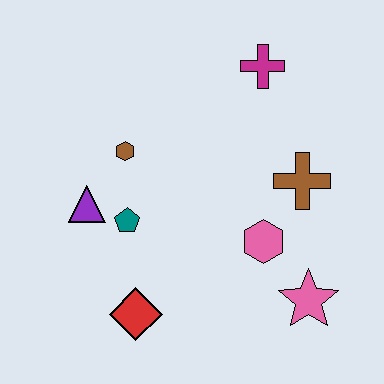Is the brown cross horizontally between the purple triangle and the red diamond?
No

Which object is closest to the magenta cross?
The brown cross is closest to the magenta cross.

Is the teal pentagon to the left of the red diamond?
Yes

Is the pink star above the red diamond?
Yes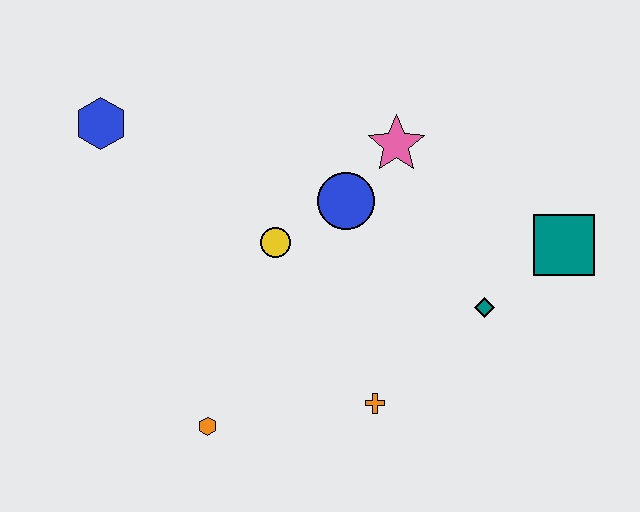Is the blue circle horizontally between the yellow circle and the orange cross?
Yes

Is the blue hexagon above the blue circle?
Yes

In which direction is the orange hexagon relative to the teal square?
The orange hexagon is to the left of the teal square.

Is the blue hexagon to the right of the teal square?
No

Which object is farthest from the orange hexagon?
The teal square is farthest from the orange hexagon.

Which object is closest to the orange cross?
The teal diamond is closest to the orange cross.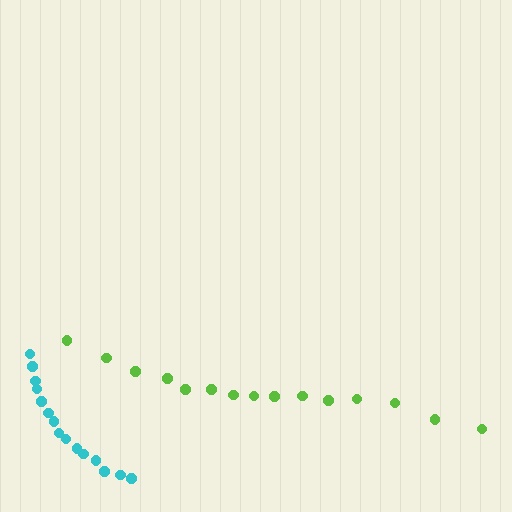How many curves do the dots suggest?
There are 2 distinct paths.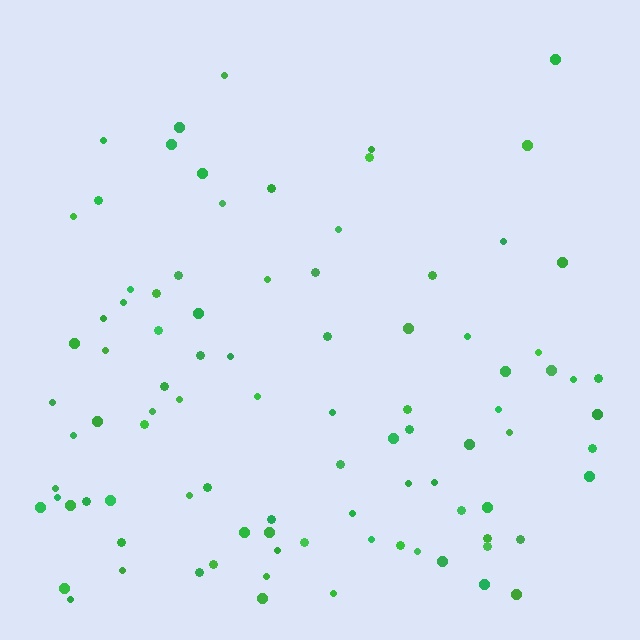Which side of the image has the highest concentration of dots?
The bottom.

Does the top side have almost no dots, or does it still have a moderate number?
Still a moderate number, just noticeably fewer than the bottom.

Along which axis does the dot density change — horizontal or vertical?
Vertical.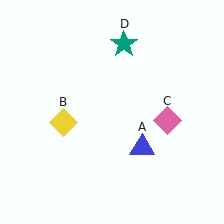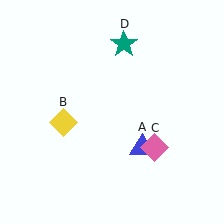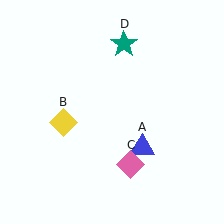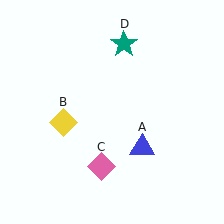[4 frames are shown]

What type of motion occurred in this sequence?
The pink diamond (object C) rotated clockwise around the center of the scene.